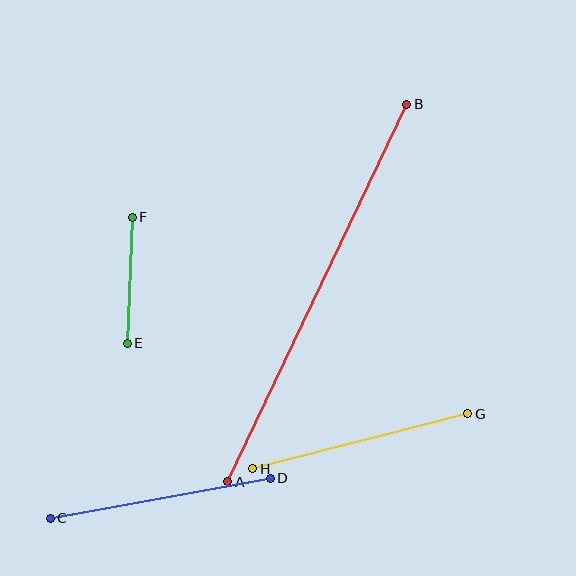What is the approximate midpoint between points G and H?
The midpoint is at approximately (360, 441) pixels.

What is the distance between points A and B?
The distance is approximately 418 pixels.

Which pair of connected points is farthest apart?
Points A and B are farthest apart.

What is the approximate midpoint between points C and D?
The midpoint is at approximately (160, 498) pixels.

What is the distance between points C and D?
The distance is approximately 224 pixels.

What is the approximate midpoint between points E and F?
The midpoint is at approximately (130, 280) pixels.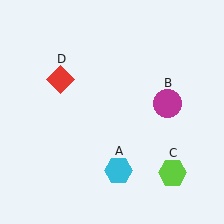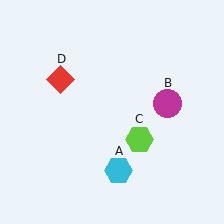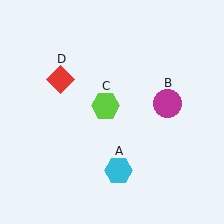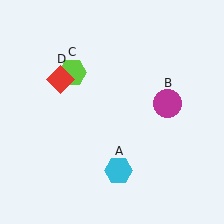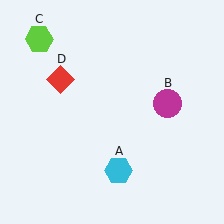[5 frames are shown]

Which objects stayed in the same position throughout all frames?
Cyan hexagon (object A) and magenta circle (object B) and red diamond (object D) remained stationary.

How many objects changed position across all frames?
1 object changed position: lime hexagon (object C).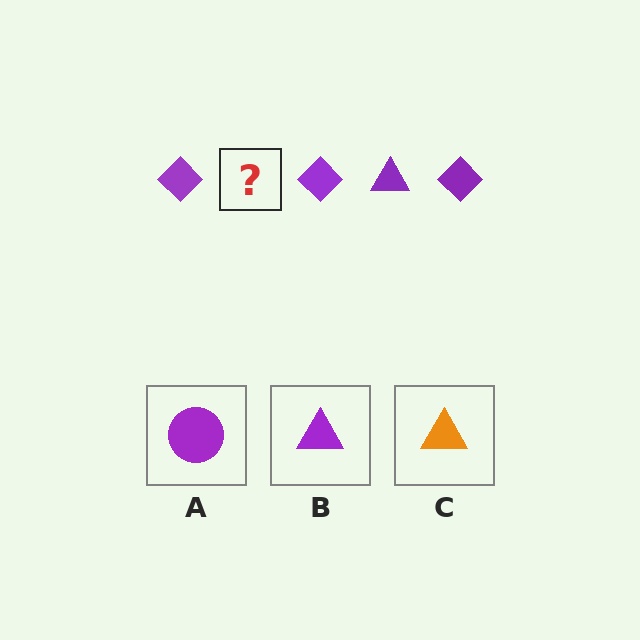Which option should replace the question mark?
Option B.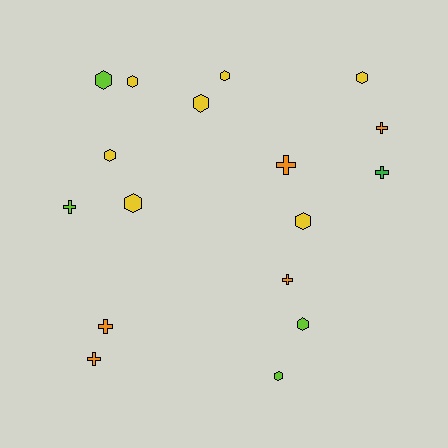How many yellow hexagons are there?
There are 7 yellow hexagons.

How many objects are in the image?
There are 17 objects.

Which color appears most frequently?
Yellow, with 7 objects.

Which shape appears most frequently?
Hexagon, with 10 objects.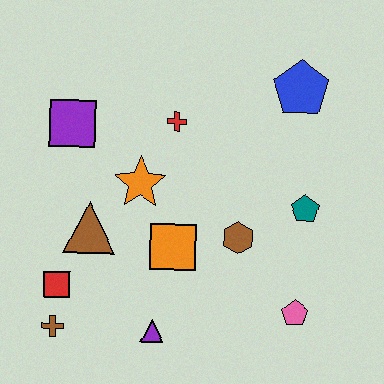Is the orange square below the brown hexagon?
Yes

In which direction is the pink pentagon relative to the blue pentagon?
The pink pentagon is below the blue pentagon.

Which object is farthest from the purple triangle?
The blue pentagon is farthest from the purple triangle.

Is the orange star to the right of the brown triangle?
Yes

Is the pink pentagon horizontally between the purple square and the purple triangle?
No